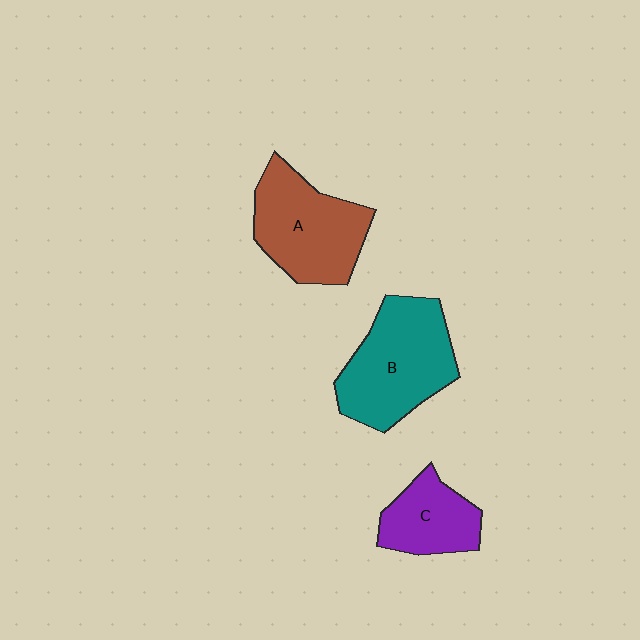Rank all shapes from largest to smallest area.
From largest to smallest: B (teal), A (brown), C (purple).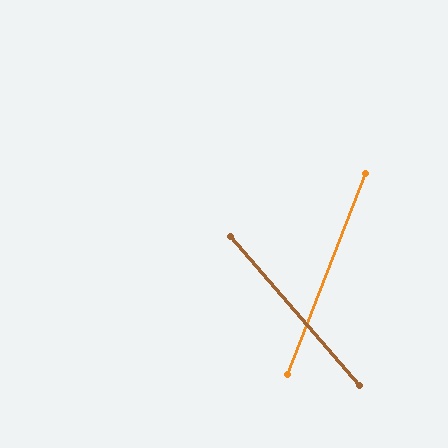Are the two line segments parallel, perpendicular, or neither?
Neither parallel nor perpendicular — they differ by about 62°.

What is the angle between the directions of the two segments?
Approximately 62 degrees.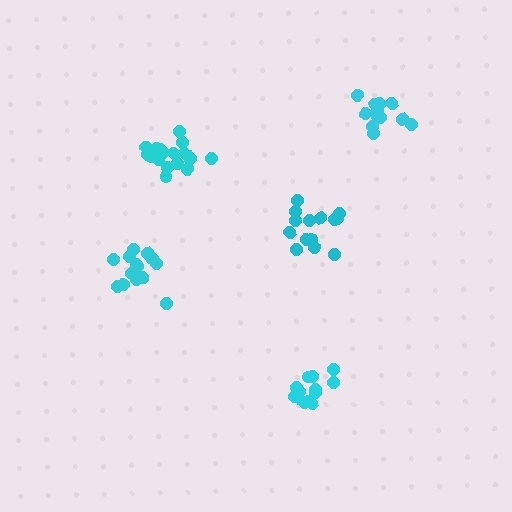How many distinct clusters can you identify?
There are 5 distinct clusters.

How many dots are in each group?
Group 1: 14 dots, Group 2: 18 dots, Group 3: 12 dots, Group 4: 12 dots, Group 5: 15 dots (71 total).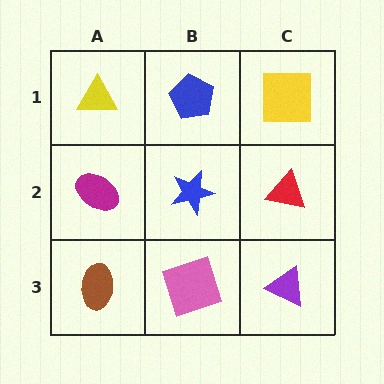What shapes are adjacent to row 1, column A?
A magenta ellipse (row 2, column A), a blue pentagon (row 1, column B).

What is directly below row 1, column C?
A red triangle.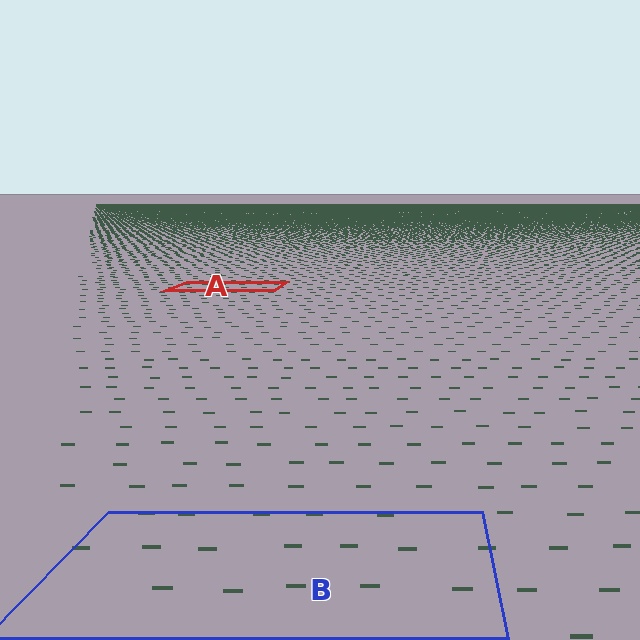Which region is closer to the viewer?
Region B is closer. The texture elements there are larger and more spread out.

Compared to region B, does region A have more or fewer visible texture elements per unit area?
Region A has more texture elements per unit area — they are packed more densely because it is farther away.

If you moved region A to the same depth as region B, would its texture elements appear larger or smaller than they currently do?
They would appear larger. At a closer depth, the same texture elements are projected at a bigger on-screen size.